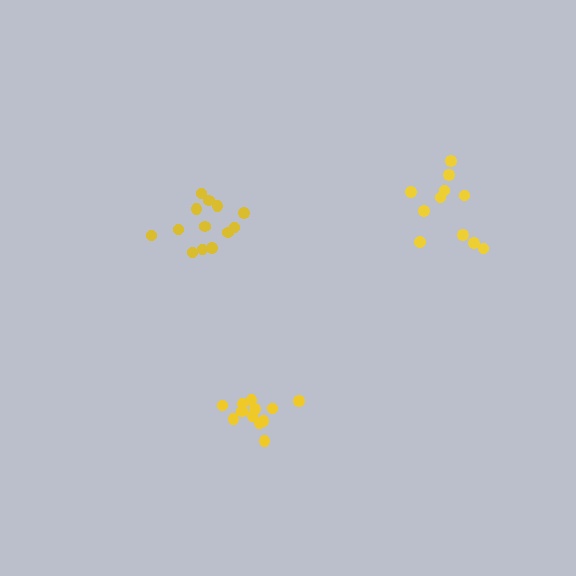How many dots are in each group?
Group 1: 13 dots, Group 2: 12 dots, Group 3: 11 dots (36 total).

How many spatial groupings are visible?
There are 3 spatial groupings.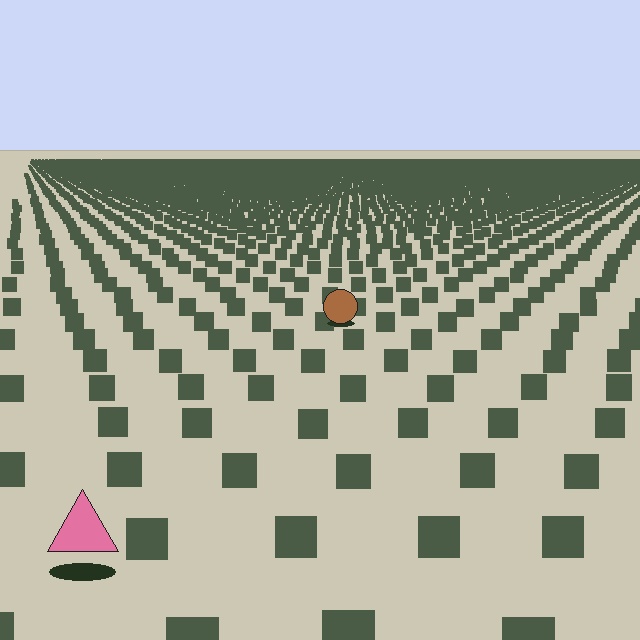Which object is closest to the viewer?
The pink triangle is closest. The texture marks near it are larger and more spread out.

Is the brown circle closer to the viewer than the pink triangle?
No. The pink triangle is closer — you can tell from the texture gradient: the ground texture is coarser near it.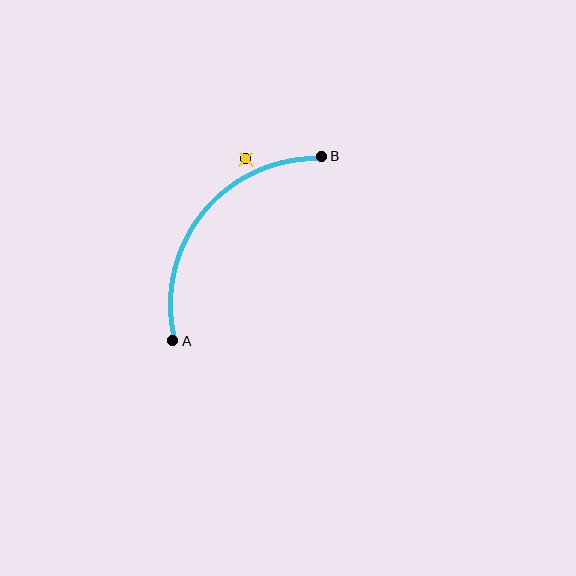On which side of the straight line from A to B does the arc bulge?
The arc bulges above and to the left of the straight line connecting A and B.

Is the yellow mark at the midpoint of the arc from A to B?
No — the yellow mark does not lie on the arc at all. It sits slightly outside the curve.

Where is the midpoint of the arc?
The arc midpoint is the point on the curve farthest from the straight line joining A and B. It sits above and to the left of that line.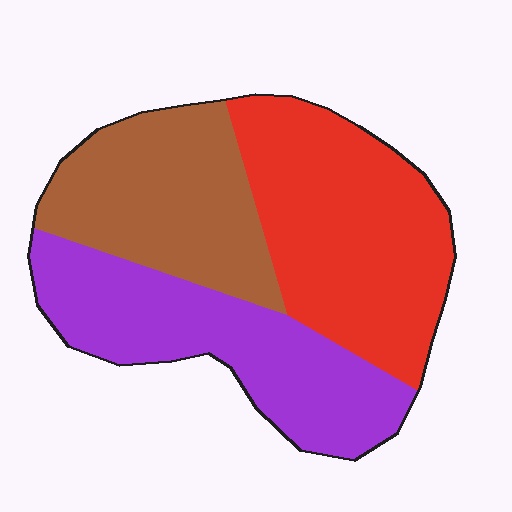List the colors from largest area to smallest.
From largest to smallest: red, purple, brown.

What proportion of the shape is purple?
Purple covers roughly 35% of the shape.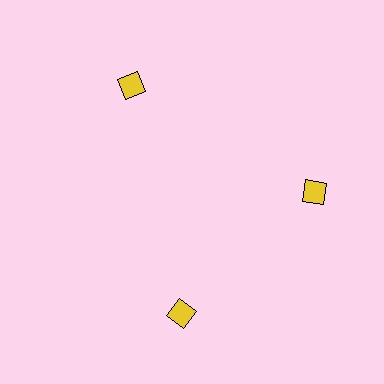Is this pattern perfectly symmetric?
No. The 3 yellow squares are arranged in a ring, but one element near the 7 o'clock position is rotated out of alignment along the ring, breaking the 3-fold rotational symmetry.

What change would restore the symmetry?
The symmetry would be restored by rotating it back into even spacing with its neighbors so that all 3 squares sit at equal angles and equal distance from the center.